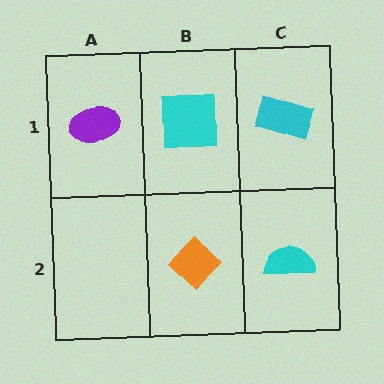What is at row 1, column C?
A cyan rectangle.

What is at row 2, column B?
An orange diamond.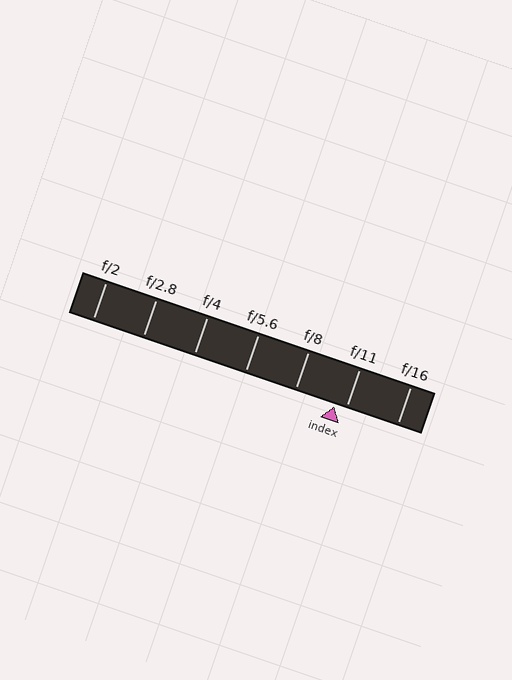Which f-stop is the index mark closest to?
The index mark is closest to f/11.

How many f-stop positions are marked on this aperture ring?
There are 7 f-stop positions marked.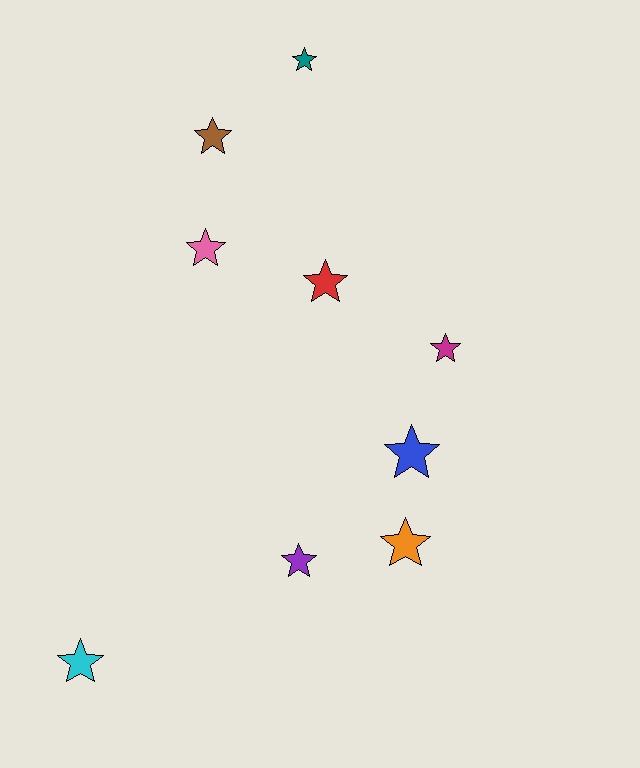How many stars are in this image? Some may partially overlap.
There are 9 stars.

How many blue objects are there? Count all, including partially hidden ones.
There is 1 blue object.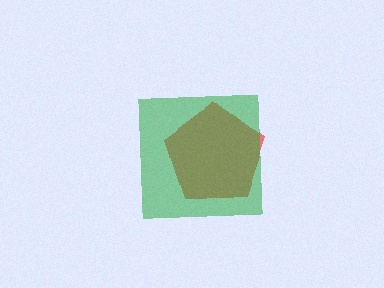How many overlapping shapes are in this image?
There are 2 overlapping shapes in the image.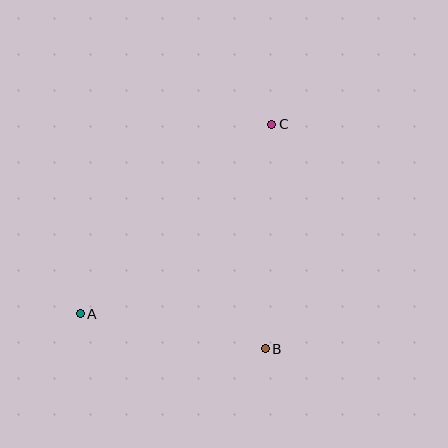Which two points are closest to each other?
Points A and B are closest to each other.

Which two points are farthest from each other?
Points A and C are farthest from each other.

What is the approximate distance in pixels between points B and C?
The distance between B and C is approximately 225 pixels.